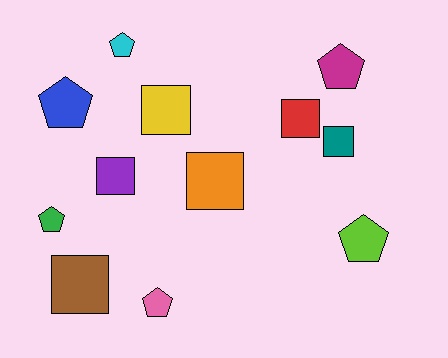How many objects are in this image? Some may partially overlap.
There are 12 objects.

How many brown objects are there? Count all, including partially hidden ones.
There is 1 brown object.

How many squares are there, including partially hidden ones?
There are 6 squares.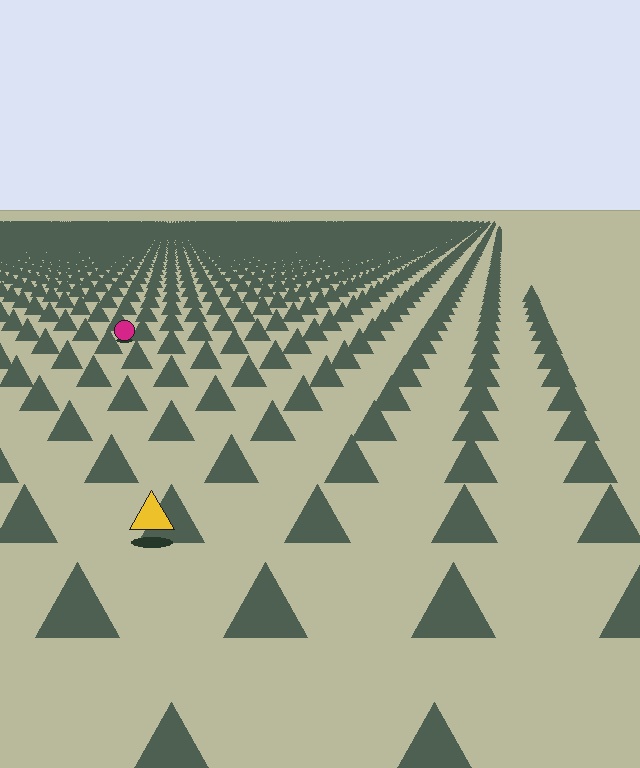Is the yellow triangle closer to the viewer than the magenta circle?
Yes. The yellow triangle is closer — you can tell from the texture gradient: the ground texture is coarser near it.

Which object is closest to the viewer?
The yellow triangle is closest. The texture marks near it are larger and more spread out.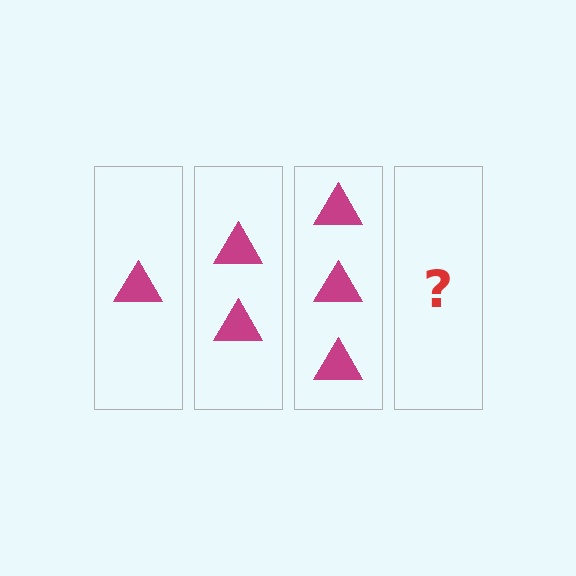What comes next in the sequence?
The next element should be 4 triangles.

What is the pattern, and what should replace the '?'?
The pattern is that each step adds one more triangle. The '?' should be 4 triangles.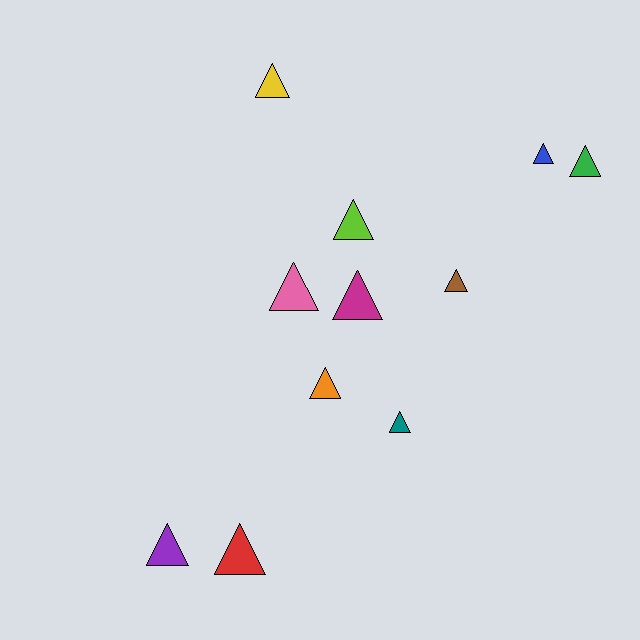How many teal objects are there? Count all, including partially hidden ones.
There is 1 teal object.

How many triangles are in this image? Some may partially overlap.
There are 11 triangles.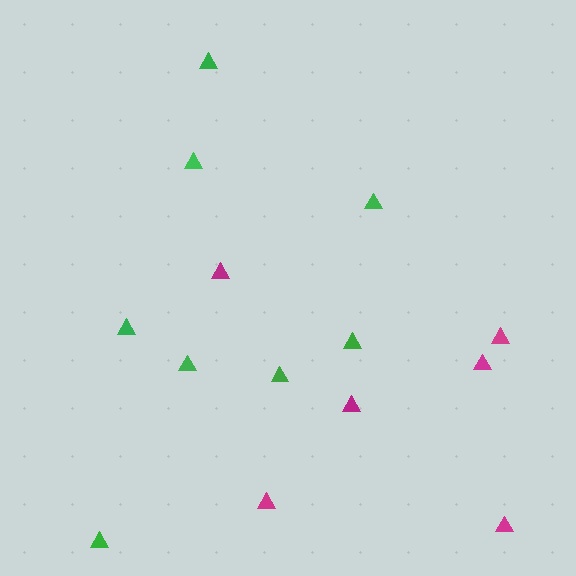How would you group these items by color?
There are 2 groups: one group of green triangles (8) and one group of magenta triangles (6).